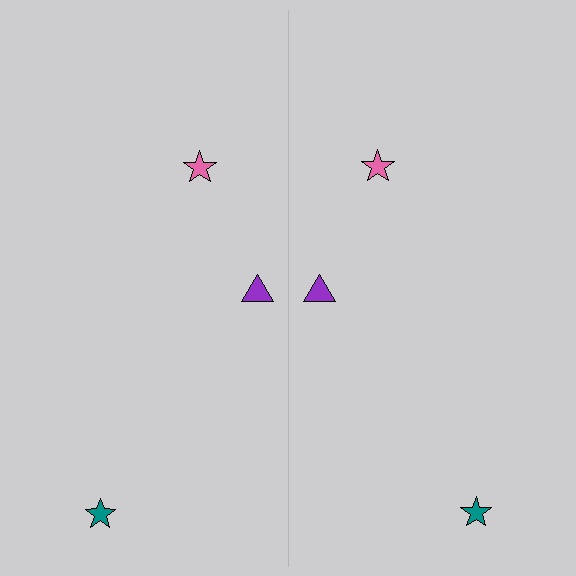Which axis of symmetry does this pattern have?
The pattern has a vertical axis of symmetry running through the center of the image.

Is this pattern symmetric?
Yes, this pattern has bilateral (reflection) symmetry.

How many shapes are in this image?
There are 6 shapes in this image.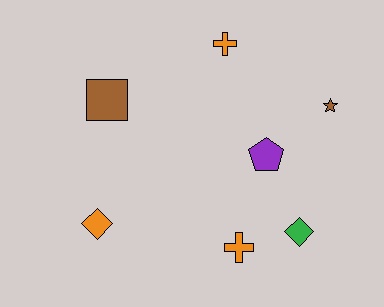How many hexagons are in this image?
There are no hexagons.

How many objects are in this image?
There are 7 objects.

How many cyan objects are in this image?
There are no cyan objects.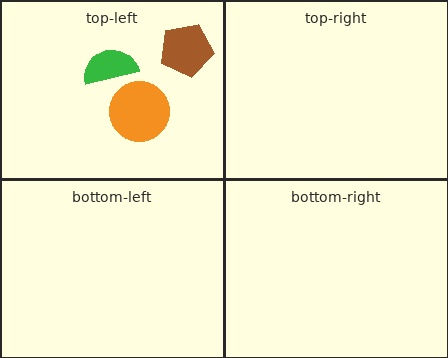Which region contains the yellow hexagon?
The top-left region.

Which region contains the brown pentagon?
The top-left region.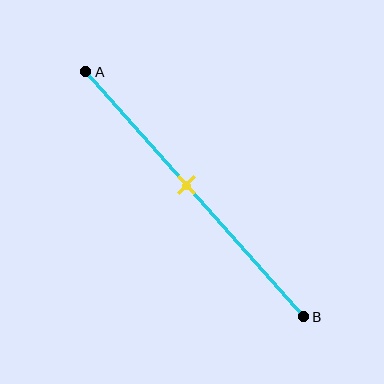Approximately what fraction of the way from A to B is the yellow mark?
The yellow mark is approximately 45% of the way from A to B.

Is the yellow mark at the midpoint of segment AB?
No, the mark is at about 45% from A, not at the 50% midpoint.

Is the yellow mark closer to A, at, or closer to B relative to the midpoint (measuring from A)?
The yellow mark is closer to point A than the midpoint of segment AB.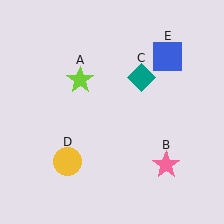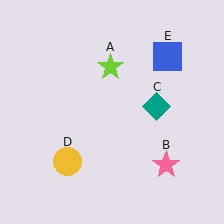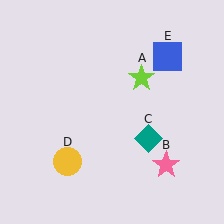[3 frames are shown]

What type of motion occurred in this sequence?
The lime star (object A), teal diamond (object C) rotated clockwise around the center of the scene.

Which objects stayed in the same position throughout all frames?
Pink star (object B) and yellow circle (object D) and blue square (object E) remained stationary.